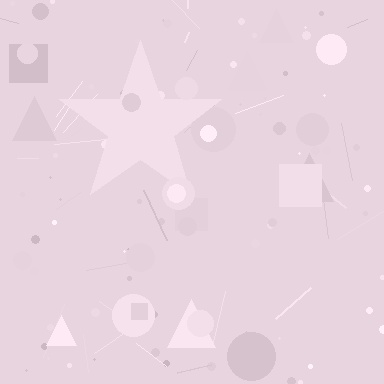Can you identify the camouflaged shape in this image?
The camouflaged shape is a star.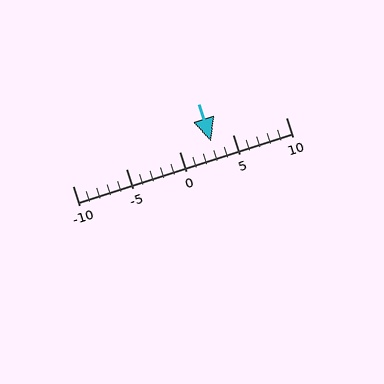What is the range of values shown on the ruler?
The ruler shows values from -10 to 10.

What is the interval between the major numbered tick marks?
The major tick marks are spaced 5 units apart.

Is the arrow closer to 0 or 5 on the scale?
The arrow is closer to 5.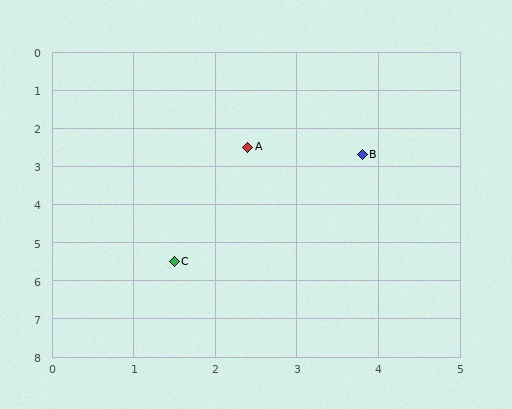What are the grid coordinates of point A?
Point A is at approximately (2.4, 2.5).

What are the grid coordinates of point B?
Point B is at approximately (3.8, 2.7).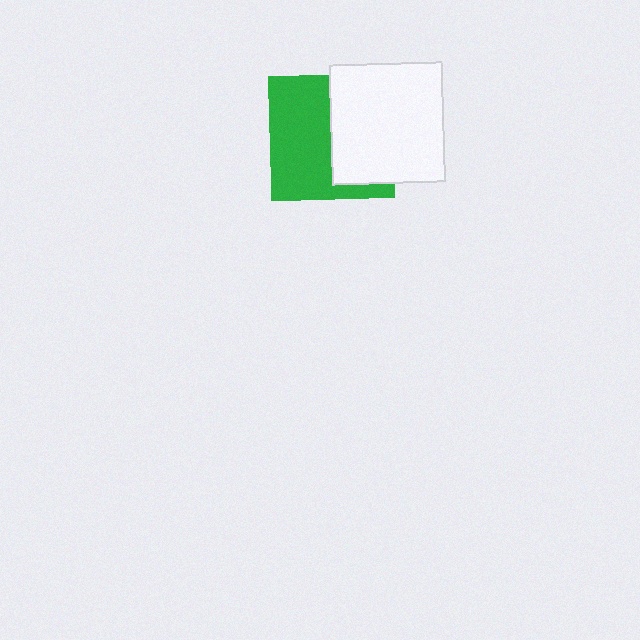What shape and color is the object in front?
The object in front is a white rectangle.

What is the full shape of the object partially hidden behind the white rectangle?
The partially hidden object is a green square.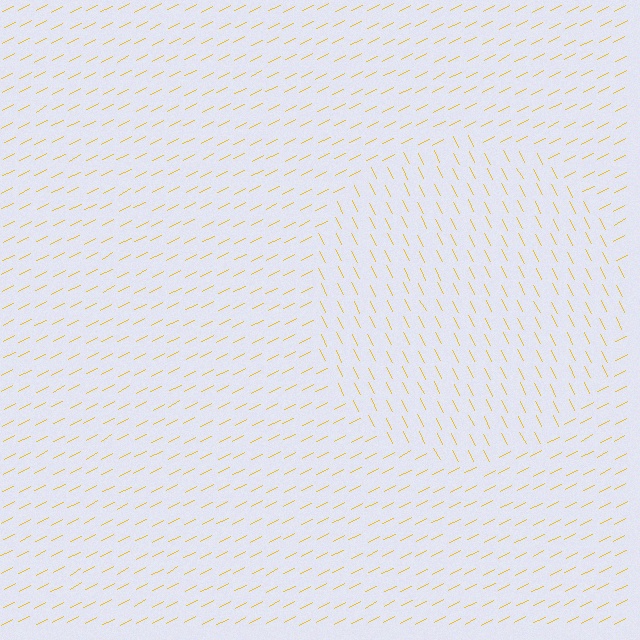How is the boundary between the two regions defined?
The boundary is defined purely by a change in line orientation (approximately 90 degrees difference). All lines are the same color and thickness.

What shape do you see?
I see a circle.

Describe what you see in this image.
The image is filled with small yellow line segments. A circle region in the image has lines oriented differently from the surrounding lines, creating a visible texture boundary.